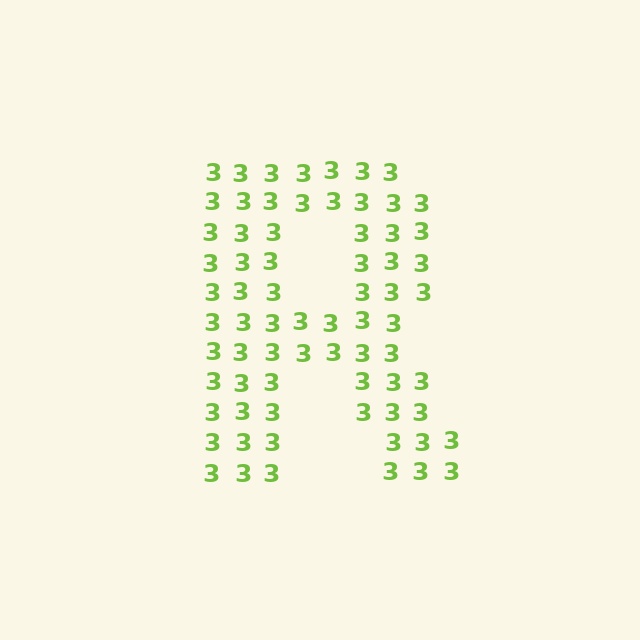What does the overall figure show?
The overall figure shows the letter R.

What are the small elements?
The small elements are digit 3's.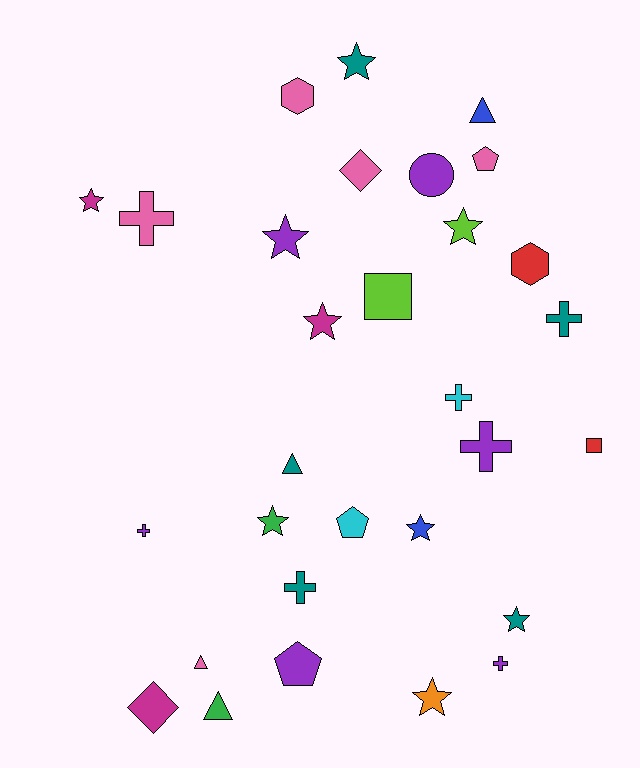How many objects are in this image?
There are 30 objects.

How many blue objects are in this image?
There are 2 blue objects.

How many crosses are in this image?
There are 7 crosses.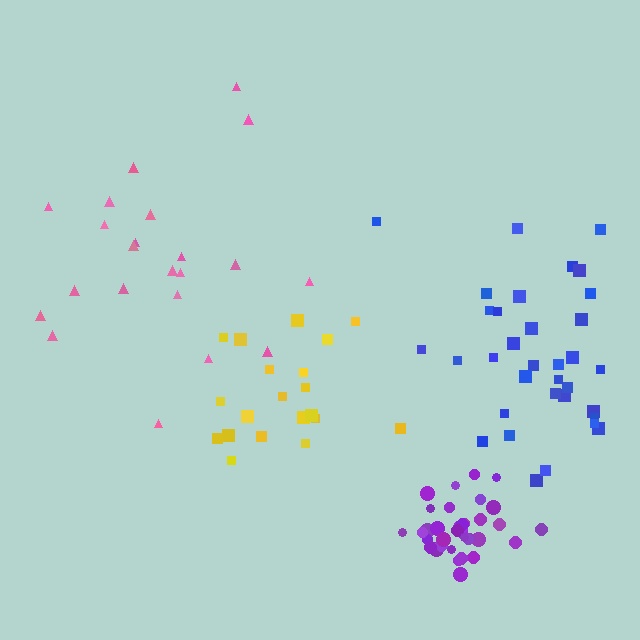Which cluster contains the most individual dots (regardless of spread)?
Purple (35).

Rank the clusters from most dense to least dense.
purple, blue, yellow, pink.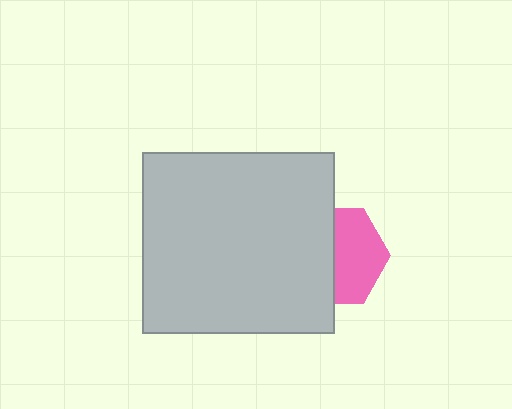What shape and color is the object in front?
The object in front is a light gray rectangle.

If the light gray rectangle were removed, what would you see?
You would see the complete pink hexagon.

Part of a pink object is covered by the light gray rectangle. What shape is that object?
It is a hexagon.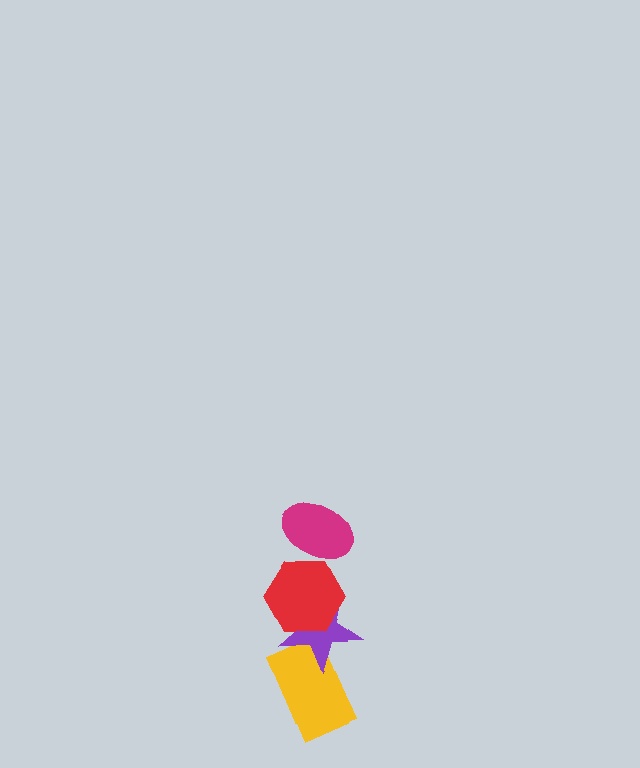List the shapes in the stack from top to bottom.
From top to bottom: the magenta ellipse, the red hexagon, the purple star, the yellow rectangle.